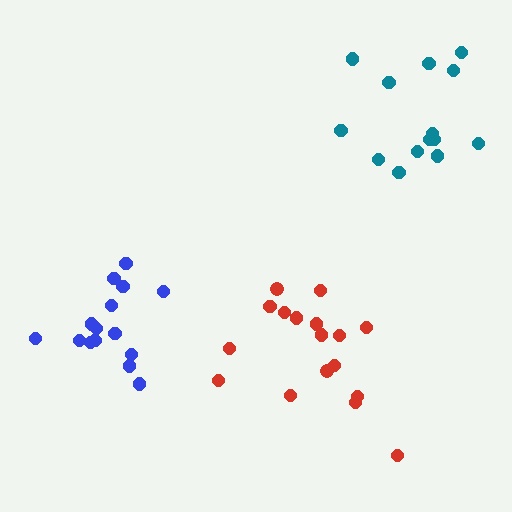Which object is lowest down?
The red cluster is bottommost.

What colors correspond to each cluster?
The clusters are colored: teal, red, blue.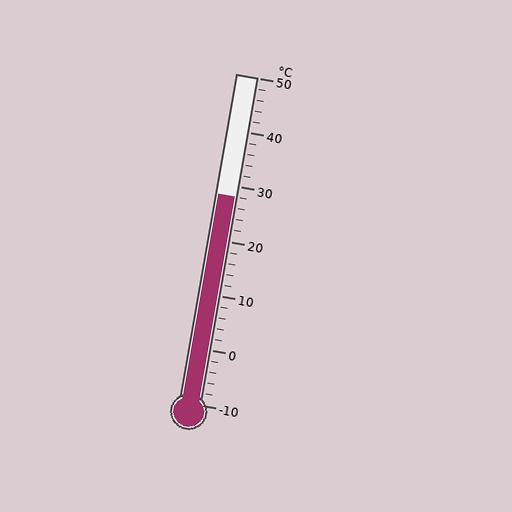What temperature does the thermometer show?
The thermometer shows approximately 28°C.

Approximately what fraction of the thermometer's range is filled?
The thermometer is filled to approximately 65% of its range.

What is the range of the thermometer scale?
The thermometer scale ranges from -10°C to 50°C.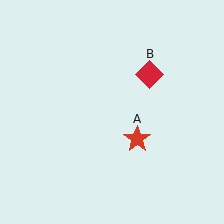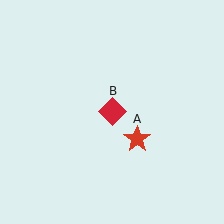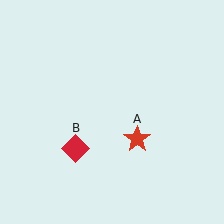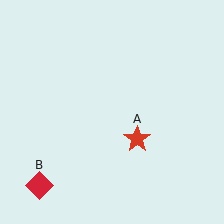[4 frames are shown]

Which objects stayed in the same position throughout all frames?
Red star (object A) remained stationary.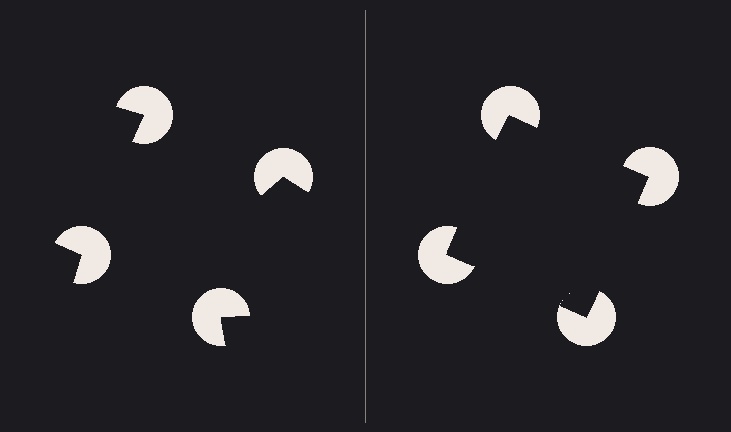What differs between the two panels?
The pac-man discs are positioned identically on both sides; only the wedge orientations differ. On the right they align to a square; on the left they are misaligned.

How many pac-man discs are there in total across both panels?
8 — 4 on each side.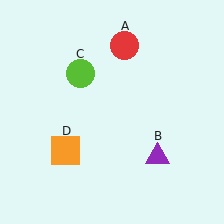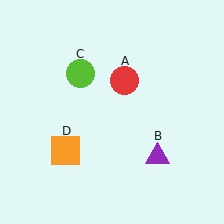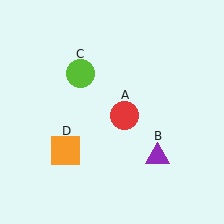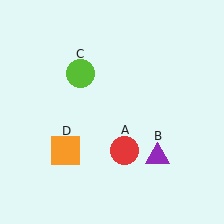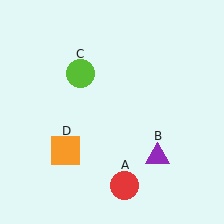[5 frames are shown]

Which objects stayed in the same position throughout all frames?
Purple triangle (object B) and lime circle (object C) and orange square (object D) remained stationary.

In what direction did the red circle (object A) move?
The red circle (object A) moved down.